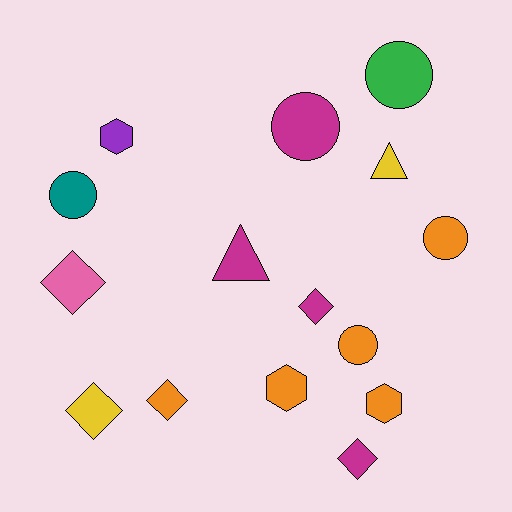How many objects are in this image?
There are 15 objects.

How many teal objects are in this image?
There is 1 teal object.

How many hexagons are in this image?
There are 3 hexagons.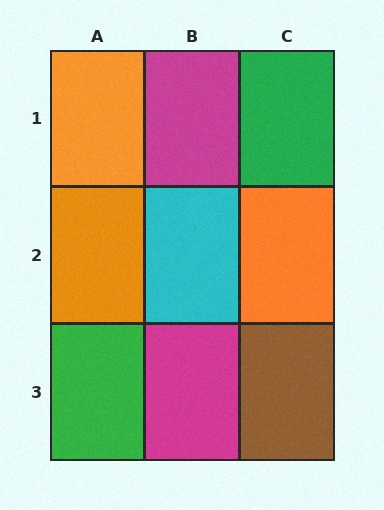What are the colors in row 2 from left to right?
Orange, cyan, orange.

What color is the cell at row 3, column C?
Brown.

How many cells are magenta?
2 cells are magenta.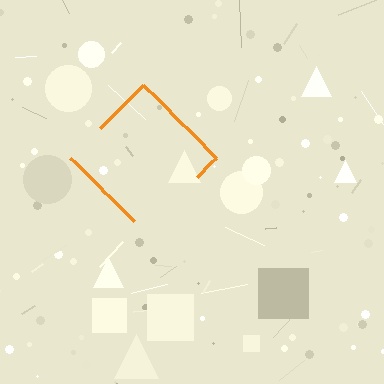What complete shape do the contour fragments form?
The contour fragments form a diamond.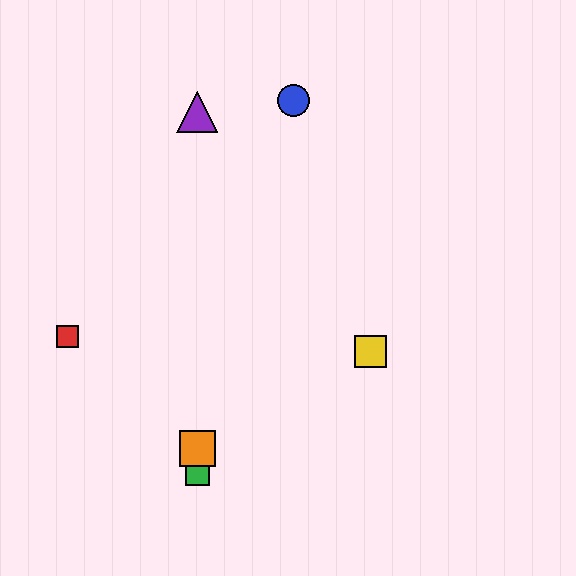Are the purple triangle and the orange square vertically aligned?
Yes, both are at x≈197.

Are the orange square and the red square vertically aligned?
No, the orange square is at x≈197 and the red square is at x≈68.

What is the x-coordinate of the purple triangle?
The purple triangle is at x≈197.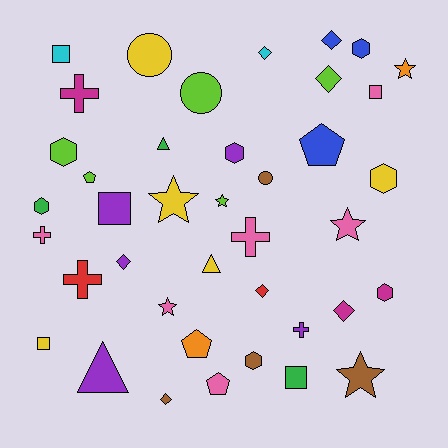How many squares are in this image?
There are 5 squares.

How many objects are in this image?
There are 40 objects.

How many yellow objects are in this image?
There are 5 yellow objects.